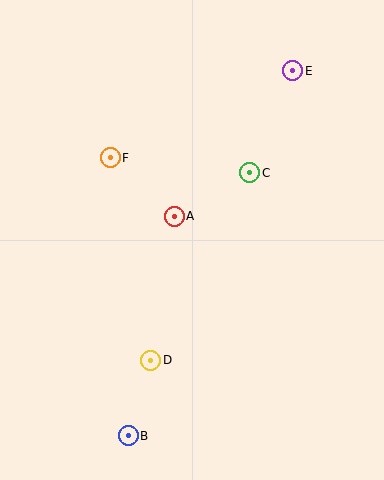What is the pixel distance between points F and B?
The distance between F and B is 279 pixels.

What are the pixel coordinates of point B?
Point B is at (128, 436).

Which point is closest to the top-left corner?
Point F is closest to the top-left corner.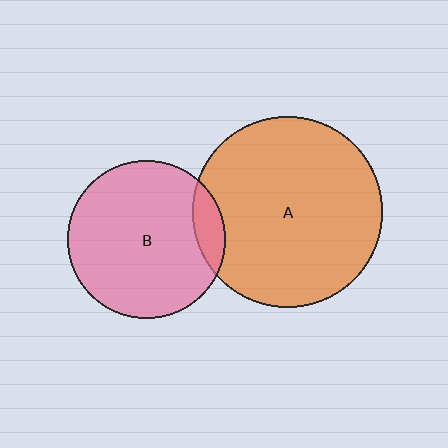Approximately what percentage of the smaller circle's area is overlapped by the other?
Approximately 10%.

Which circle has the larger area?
Circle A (orange).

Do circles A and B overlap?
Yes.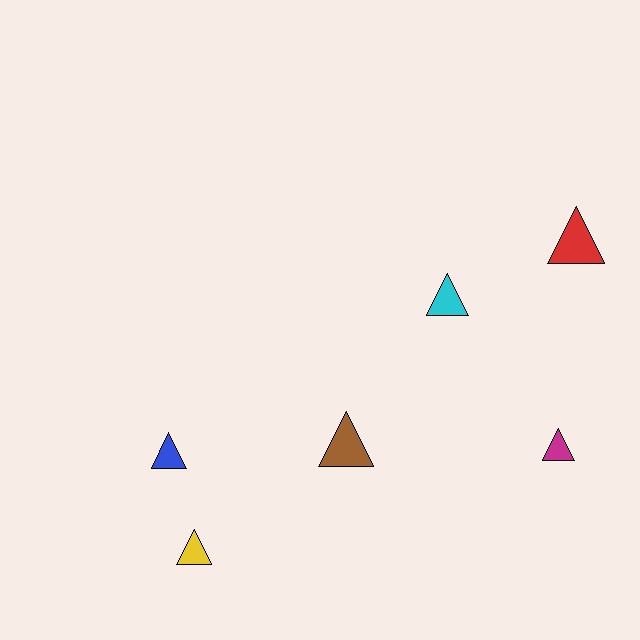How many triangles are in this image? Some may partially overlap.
There are 6 triangles.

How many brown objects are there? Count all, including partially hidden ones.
There is 1 brown object.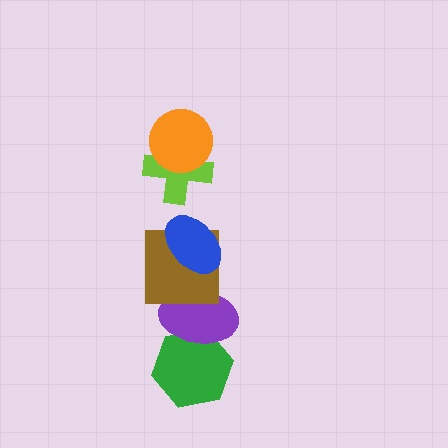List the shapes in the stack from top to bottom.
From top to bottom: the orange circle, the lime cross, the blue ellipse, the brown square, the purple ellipse, the green hexagon.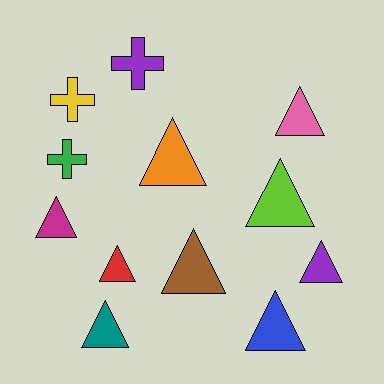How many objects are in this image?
There are 12 objects.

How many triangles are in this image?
There are 9 triangles.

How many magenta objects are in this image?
There is 1 magenta object.